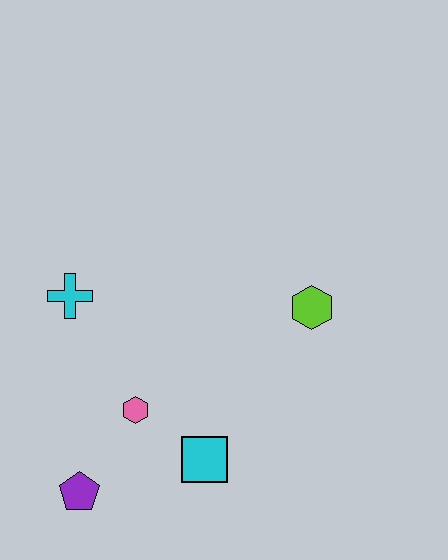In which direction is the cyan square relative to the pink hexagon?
The cyan square is to the right of the pink hexagon.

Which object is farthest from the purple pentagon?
The lime hexagon is farthest from the purple pentagon.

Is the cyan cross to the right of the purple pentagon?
No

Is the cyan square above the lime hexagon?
No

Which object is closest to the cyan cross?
The pink hexagon is closest to the cyan cross.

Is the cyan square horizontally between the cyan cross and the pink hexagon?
No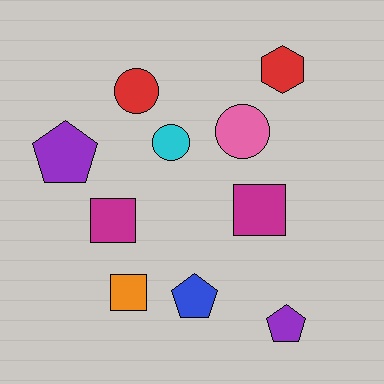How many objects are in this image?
There are 10 objects.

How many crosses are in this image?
There are no crosses.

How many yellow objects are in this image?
There are no yellow objects.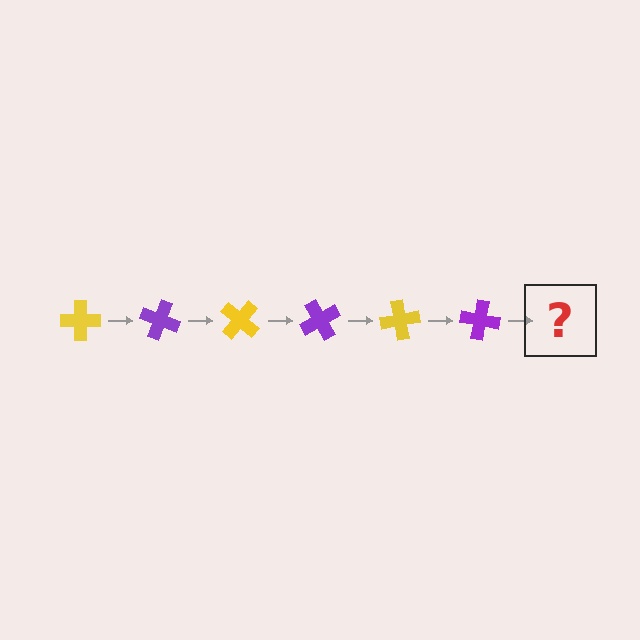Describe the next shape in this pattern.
It should be a yellow cross, rotated 120 degrees from the start.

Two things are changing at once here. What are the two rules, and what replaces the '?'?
The two rules are that it rotates 20 degrees each step and the color cycles through yellow and purple. The '?' should be a yellow cross, rotated 120 degrees from the start.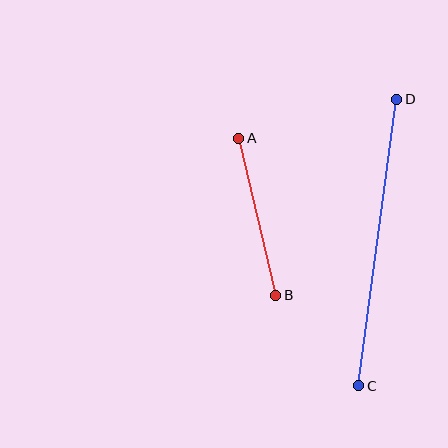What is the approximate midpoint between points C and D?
The midpoint is at approximately (378, 243) pixels.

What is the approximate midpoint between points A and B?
The midpoint is at approximately (257, 217) pixels.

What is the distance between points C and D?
The distance is approximately 289 pixels.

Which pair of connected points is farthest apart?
Points C and D are farthest apart.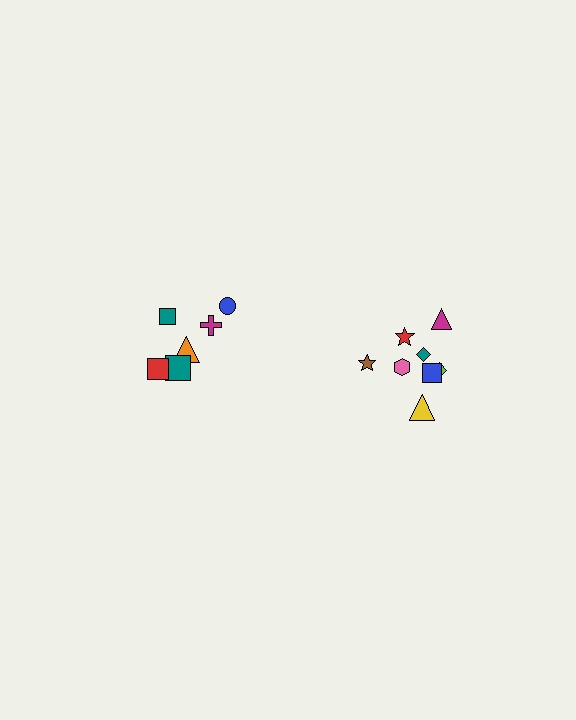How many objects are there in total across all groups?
There are 14 objects.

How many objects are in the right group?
There are 8 objects.